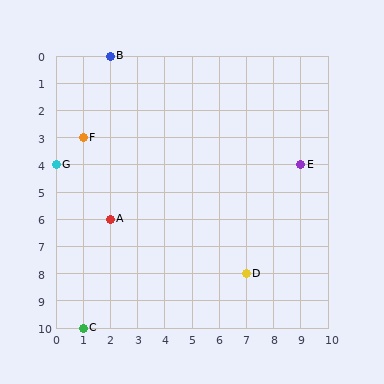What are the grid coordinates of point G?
Point G is at grid coordinates (0, 4).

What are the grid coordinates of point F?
Point F is at grid coordinates (1, 3).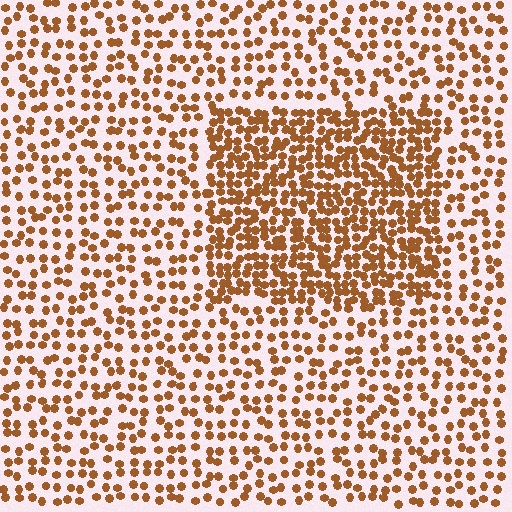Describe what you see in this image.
The image contains small brown elements arranged at two different densities. A rectangle-shaped region is visible where the elements are more densely packed than the surrounding area.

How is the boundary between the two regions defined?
The boundary is defined by a change in element density (approximately 2.0x ratio). All elements are the same color, size, and shape.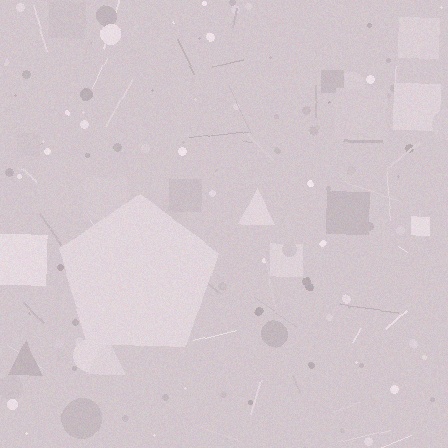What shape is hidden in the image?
A pentagon is hidden in the image.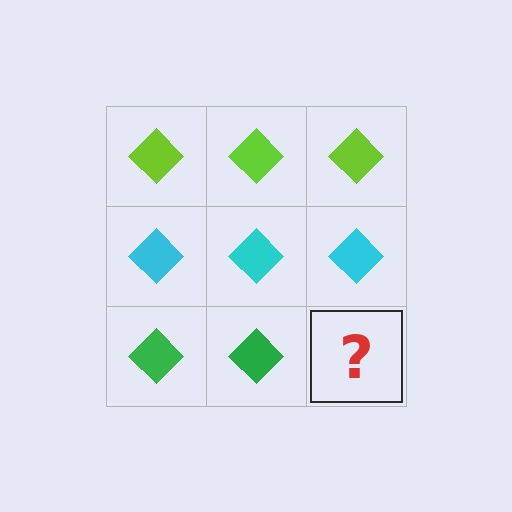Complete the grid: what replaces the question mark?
The question mark should be replaced with a green diamond.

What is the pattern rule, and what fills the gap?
The rule is that each row has a consistent color. The gap should be filled with a green diamond.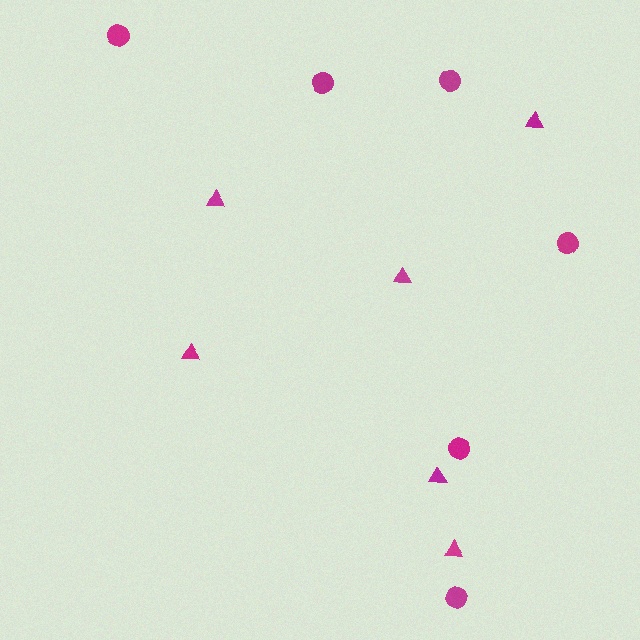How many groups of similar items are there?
There are 2 groups: one group of triangles (6) and one group of circles (6).